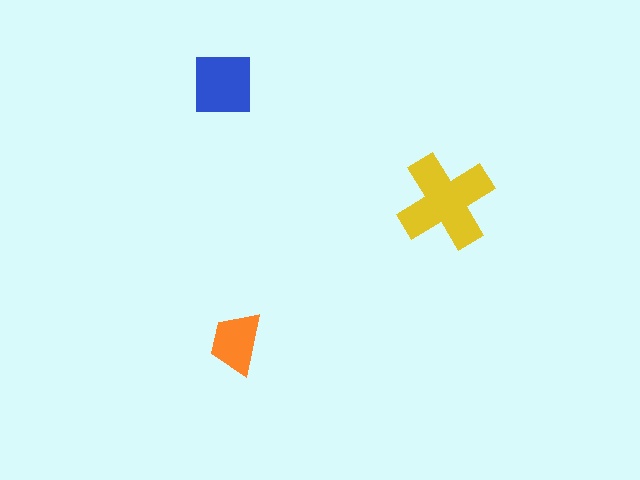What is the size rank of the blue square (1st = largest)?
2nd.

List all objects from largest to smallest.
The yellow cross, the blue square, the orange trapezoid.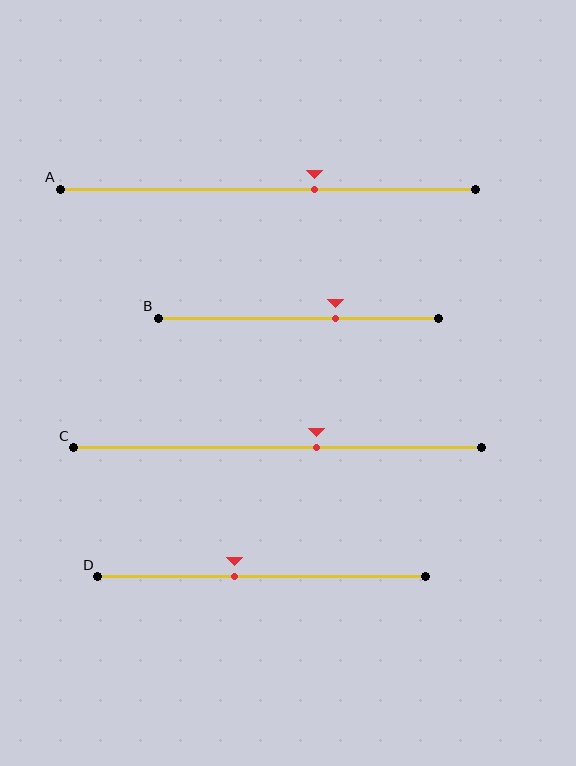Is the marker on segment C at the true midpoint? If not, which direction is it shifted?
No, the marker on segment C is shifted to the right by about 10% of the segment length.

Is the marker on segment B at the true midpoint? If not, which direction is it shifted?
No, the marker on segment B is shifted to the right by about 13% of the segment length.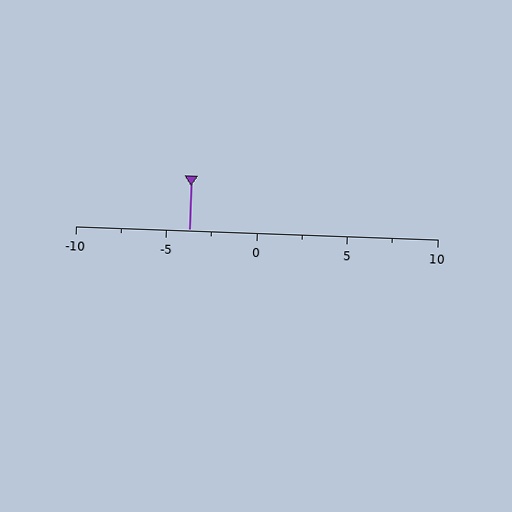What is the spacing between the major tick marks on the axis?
The major ticks are spaced 5 apart.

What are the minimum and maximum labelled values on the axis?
The axis runs from -10 to 10.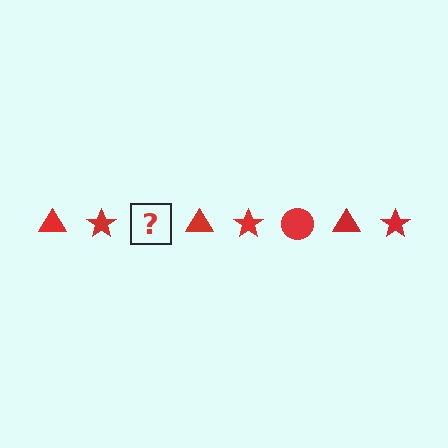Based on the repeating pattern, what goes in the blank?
The blank should be a red circle.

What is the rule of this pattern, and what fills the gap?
The rule is that the pattern cycles through triangle, star, circle shapes in red. The gap should be filled with a red circle.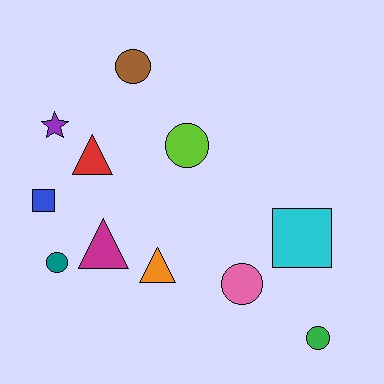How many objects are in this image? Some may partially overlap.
There are 11 objects.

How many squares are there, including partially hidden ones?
There are 2 squares.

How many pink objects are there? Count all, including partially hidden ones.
There is 1 pink object.